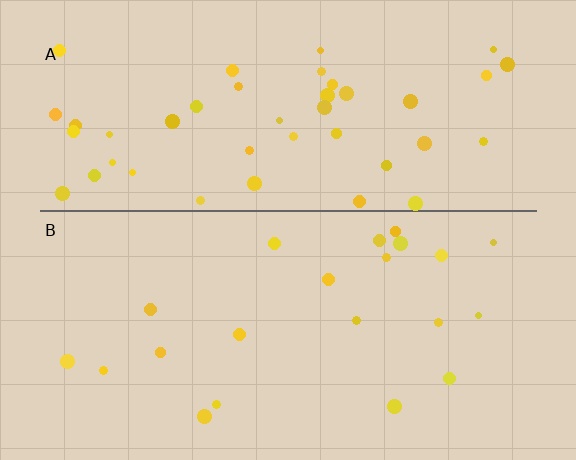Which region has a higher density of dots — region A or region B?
A (the top).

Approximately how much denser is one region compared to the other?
Approximately 2.1× — region A over region B.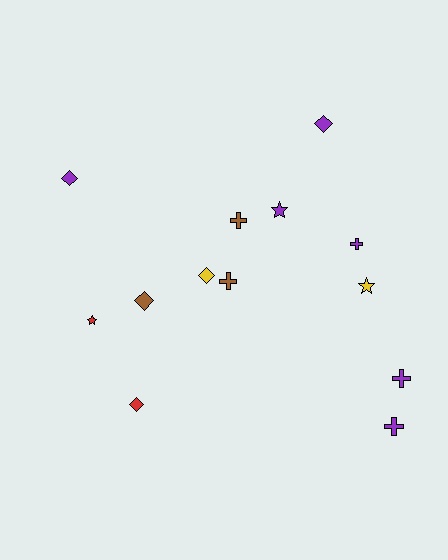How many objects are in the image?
There are 13 objects.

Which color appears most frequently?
Purple, with 6 objects.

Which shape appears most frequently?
Diamond, with 5 objects.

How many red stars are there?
There is 1 red star.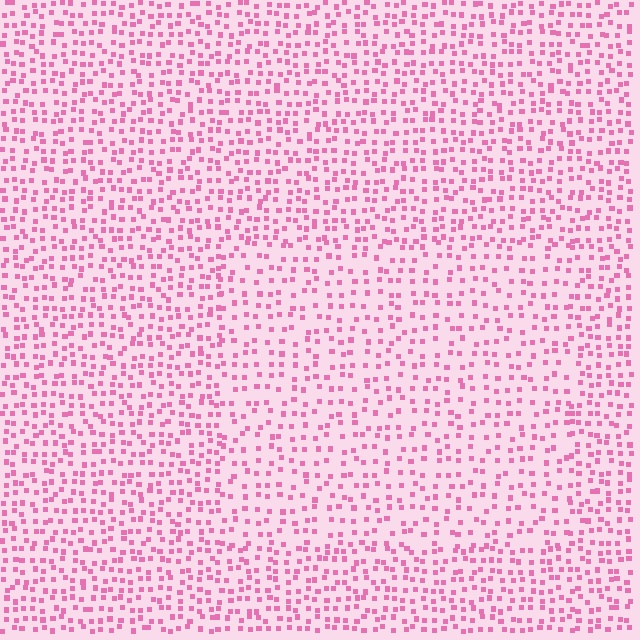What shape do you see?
I see a rectangle.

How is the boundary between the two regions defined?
The boundary is defined by a change in element density (approximately 1.5x ratio). All elements are the same color, size, and shape.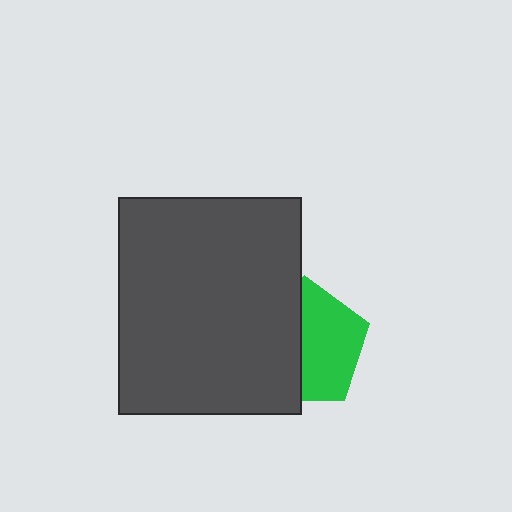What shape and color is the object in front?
The object in front is a dark gray rectangle.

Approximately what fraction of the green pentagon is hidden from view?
Roughly 47% of the green pentagon is hidden behind the dark gray rectangle.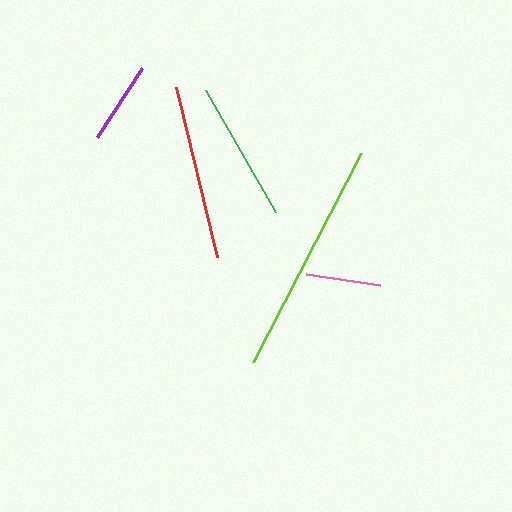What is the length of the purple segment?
The purple segment is approximately 82 pixels long.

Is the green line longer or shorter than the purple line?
The green line is longer than the purple line.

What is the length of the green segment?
The green segment is approximately 141 pixels long.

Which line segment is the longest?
The lime line is the longest at approximately 235 pixels.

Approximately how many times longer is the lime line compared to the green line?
The lime line is approximately 1.7 times the length of the green line.